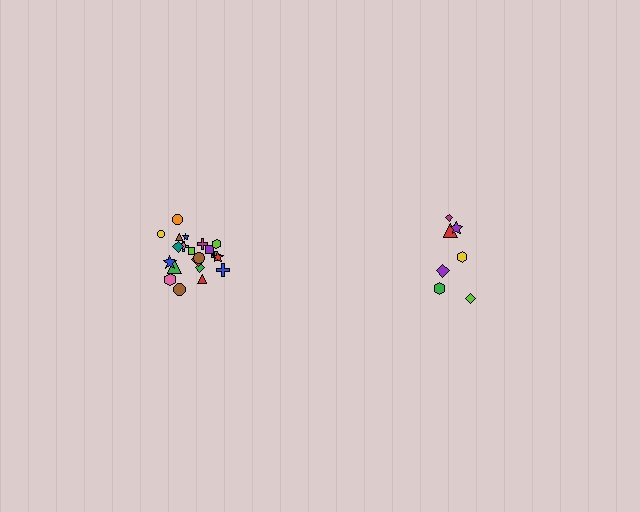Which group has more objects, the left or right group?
The left group.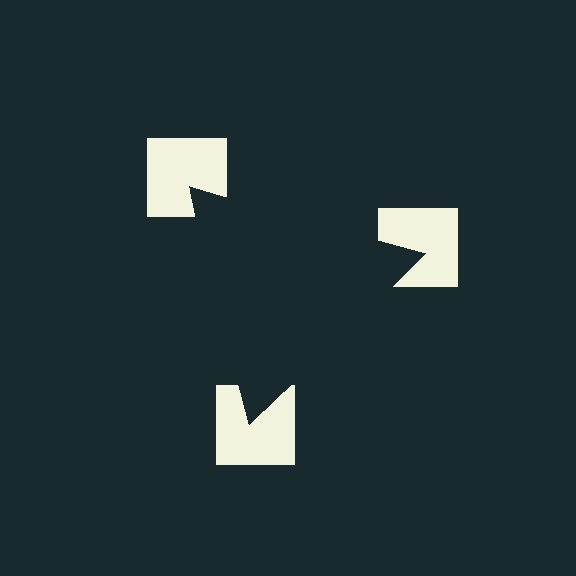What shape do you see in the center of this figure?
An illusory triangle — its edges are inferred from the aligned wedge cuts in the notched squares, not physically drawn.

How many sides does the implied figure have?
3 sides.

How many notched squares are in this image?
There are 3 — one at each vertex of the illusory triangle.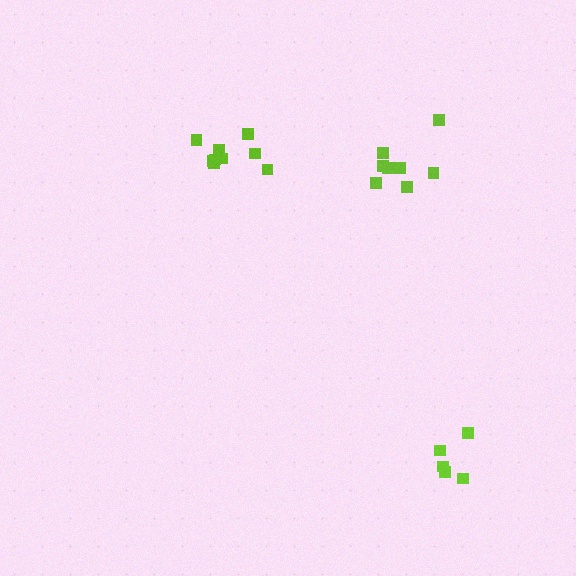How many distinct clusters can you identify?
There are 3 distinct clusters.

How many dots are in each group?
Group 1: 5 dots, Group 2: 9 dots, Group 3: 8 dots (22 total).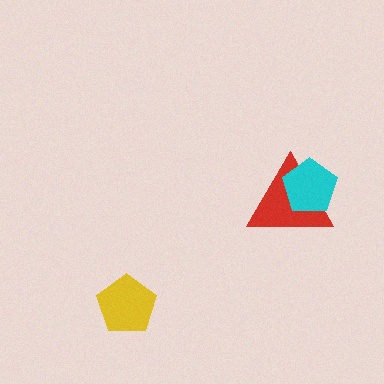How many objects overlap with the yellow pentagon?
0 objects overlap with the yellow pentagon.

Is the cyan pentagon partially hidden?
No, no other shape covers it.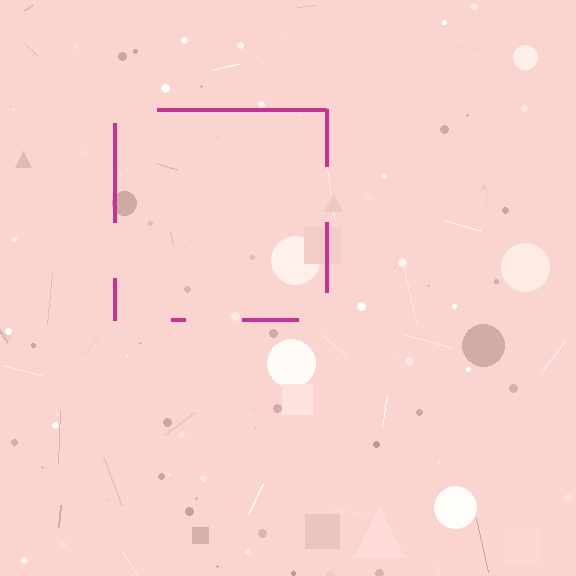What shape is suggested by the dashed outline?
The dashed outline suggests a square.